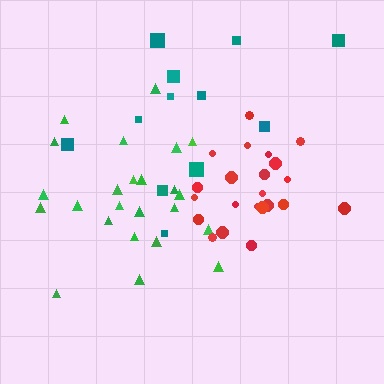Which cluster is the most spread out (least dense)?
Teal.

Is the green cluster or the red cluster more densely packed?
Red.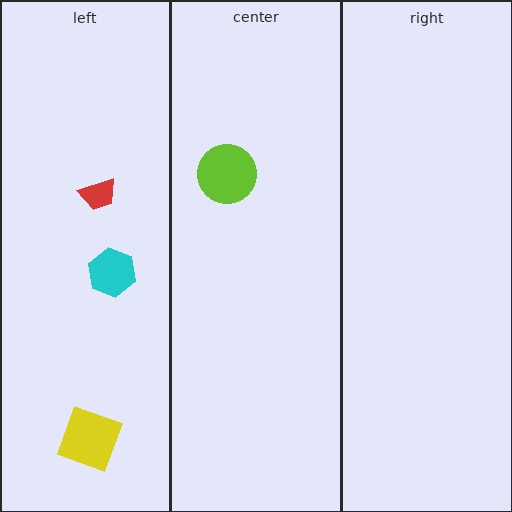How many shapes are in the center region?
1.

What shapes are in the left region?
The cyan hexagon, the red trapezoid, the yellow square.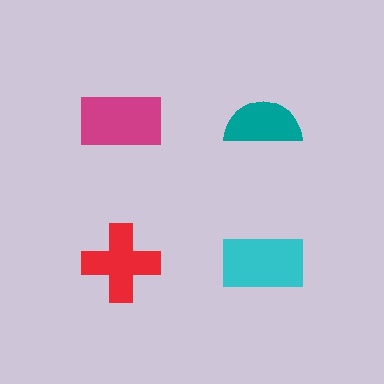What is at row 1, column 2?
A teal semicircle.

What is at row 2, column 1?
A red cross.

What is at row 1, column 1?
A magenta rectangle.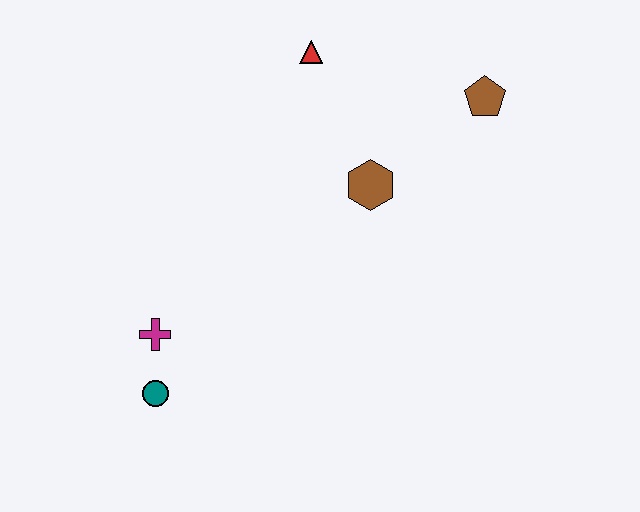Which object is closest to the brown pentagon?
The brown hexagon is closest to the brown pentagon.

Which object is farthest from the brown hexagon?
The teal circle is farthest from the brown hexagon.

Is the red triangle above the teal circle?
Yes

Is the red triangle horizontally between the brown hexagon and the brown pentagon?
No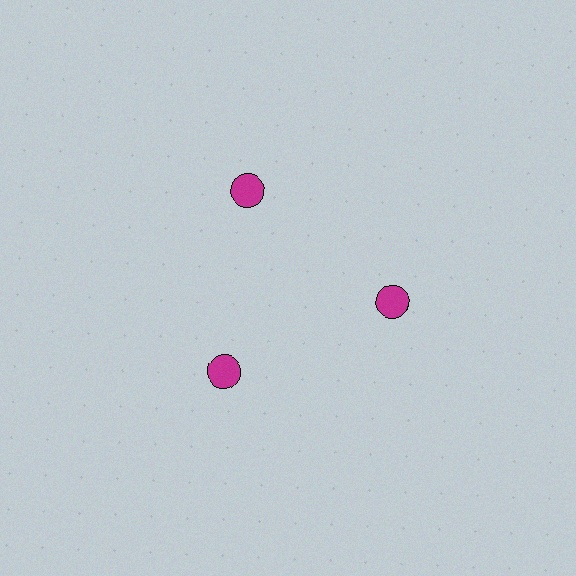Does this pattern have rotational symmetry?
Yes, this pattern has 3-fold rotational symmetry. It looks the same after rotating 120 degrees around the center.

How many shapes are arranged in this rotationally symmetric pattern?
There are 3 shapes, arranged in 3 groups of 1.